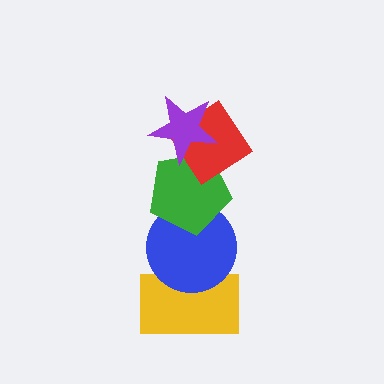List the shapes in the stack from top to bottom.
From top to bottom: the purple star, the red diamond, the green pentagon, the blue circle, the yellow rectangle.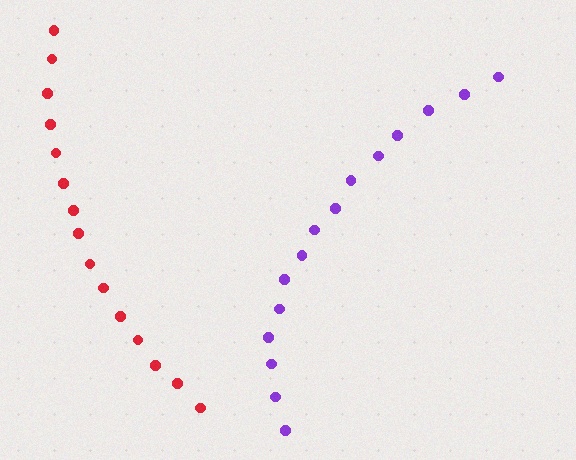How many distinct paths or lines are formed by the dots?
There are 2 distinct paths.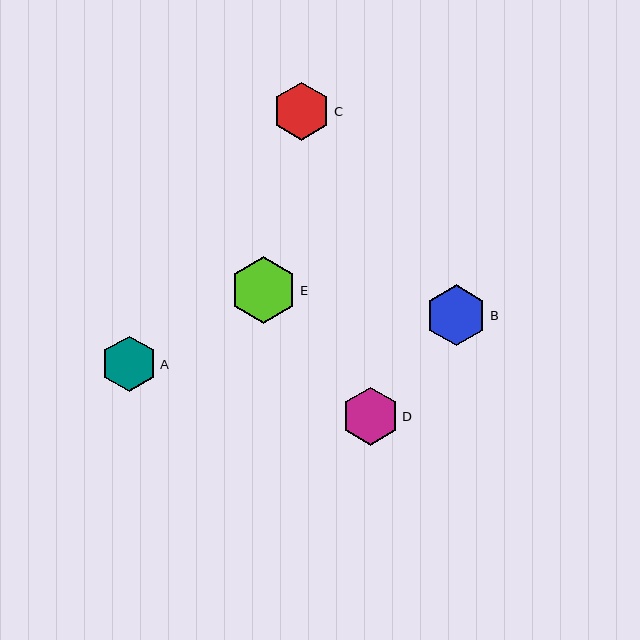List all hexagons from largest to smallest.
From largest to smallest: E, B, D, C, A.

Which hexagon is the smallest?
Hexagon A is the smallest with a size of approximately 55 pixels.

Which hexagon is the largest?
Hexagon E is the largest with a size of approximately 67 pixels.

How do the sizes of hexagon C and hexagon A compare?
Hexagon C and hexagon A are approximately the same size.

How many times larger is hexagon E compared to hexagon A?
Hexagon E is approximately 1.2 times the size of hexagon A.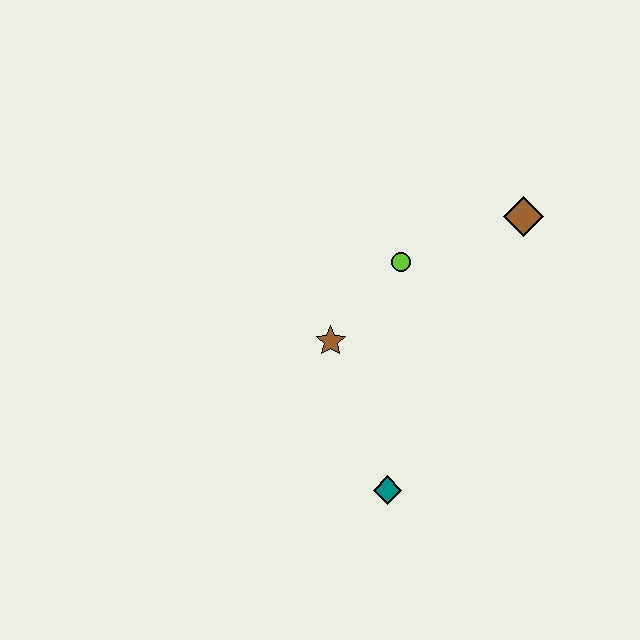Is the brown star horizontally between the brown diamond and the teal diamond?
No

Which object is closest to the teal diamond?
The brown star is closest to the teal diamond.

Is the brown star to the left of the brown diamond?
Yes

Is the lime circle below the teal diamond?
No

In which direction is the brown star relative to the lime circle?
The brown star is below the lime circle.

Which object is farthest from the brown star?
The brown diamond is farthest from the brown star.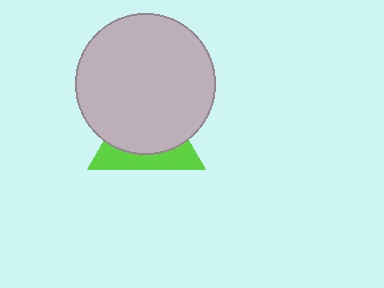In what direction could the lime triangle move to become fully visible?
The lime triangle could move down. That would shift it out from behind the light gray circle entirely.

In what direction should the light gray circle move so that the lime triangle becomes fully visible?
The light gray circle should move up. That is the shortest direction to clear the overlap and leave the lime triangle fully visible.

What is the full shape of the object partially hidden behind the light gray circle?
The partially hidden object is a lime triangle.